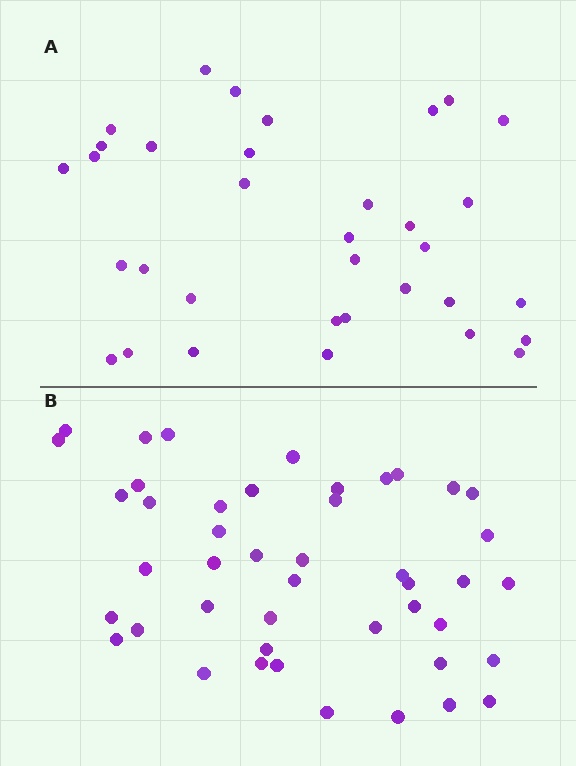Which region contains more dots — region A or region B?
Region B (the bottom region) has more dots.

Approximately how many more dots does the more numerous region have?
Region B has roughly 12 or so more dots than region A.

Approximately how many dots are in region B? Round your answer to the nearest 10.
About 40 dots. (The exact count is 45, which rounds to 40.)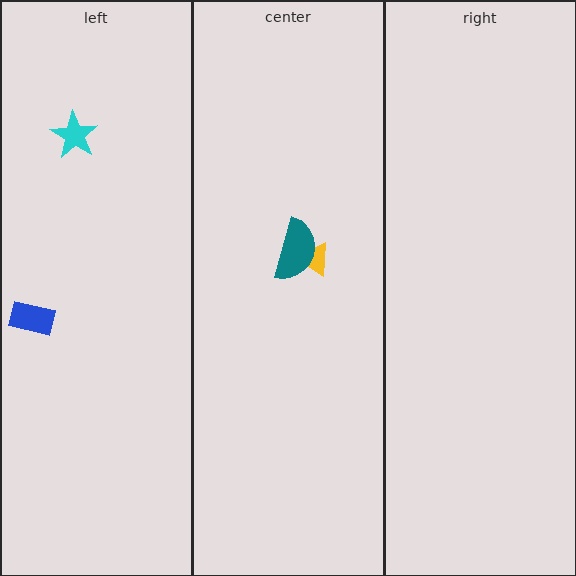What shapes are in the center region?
The yellow triangle, the teal semicircle.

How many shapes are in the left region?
2.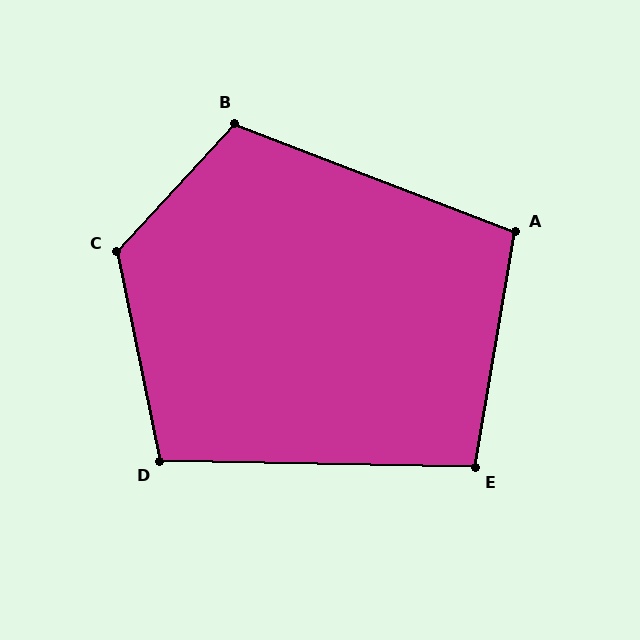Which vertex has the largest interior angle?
C, at approximately 126 degrees.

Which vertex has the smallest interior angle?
E, at approximately 98 degrees.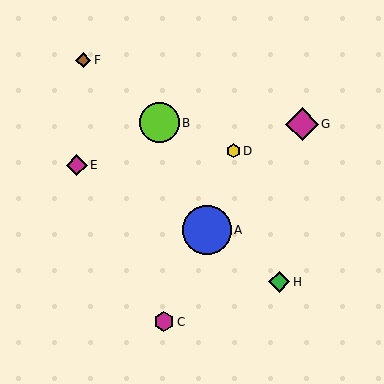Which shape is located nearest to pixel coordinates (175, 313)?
The magenta hexagon (labeled C) at (164, 322) is nearest to that location.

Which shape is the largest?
The blue circle (labeled A) is the largest.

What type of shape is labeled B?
Shape B is a lime circle.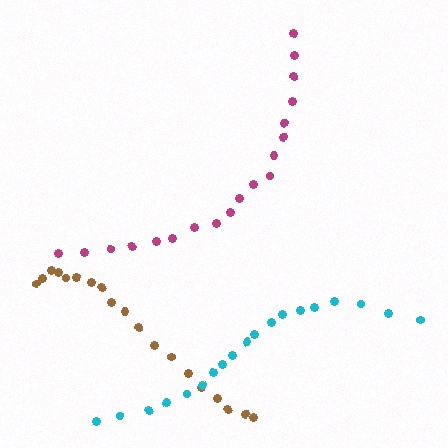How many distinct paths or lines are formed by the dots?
There are 3 distinct paths.